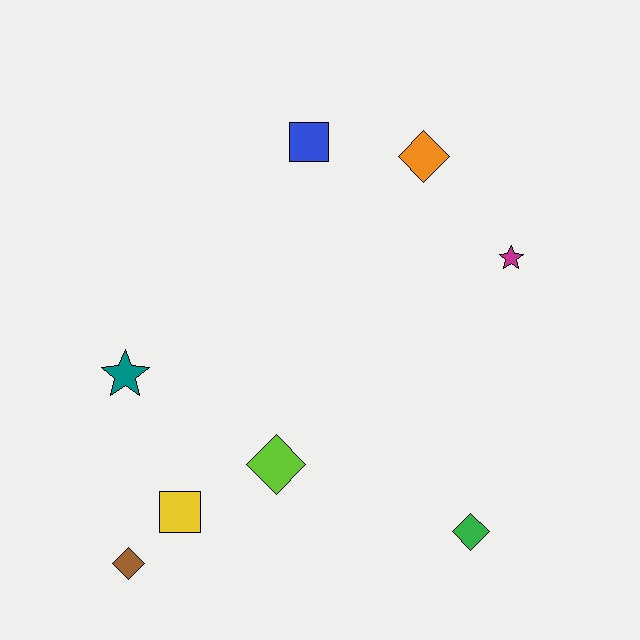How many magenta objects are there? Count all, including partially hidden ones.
There is 1 magenta object.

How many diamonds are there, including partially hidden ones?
There are 4 diamonds.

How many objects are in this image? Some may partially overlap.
There are 8 objects.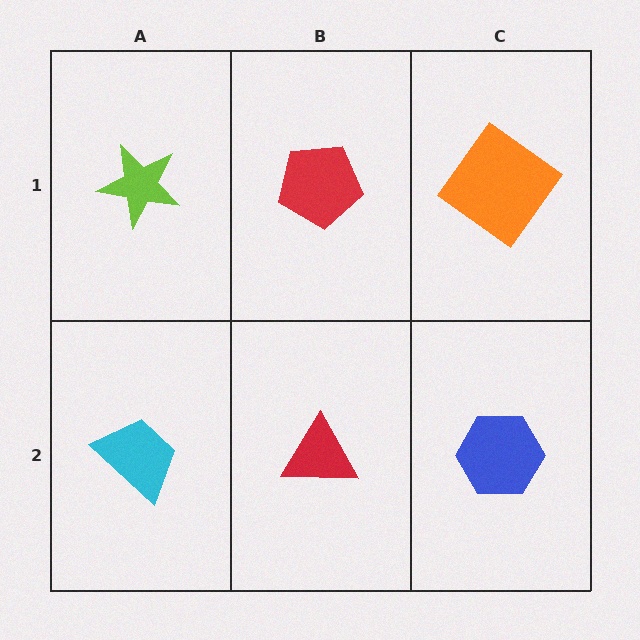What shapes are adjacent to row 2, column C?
An orange diamond (row 1, column C), a red triangle (row 2, column B).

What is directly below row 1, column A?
A cyan trapezoid.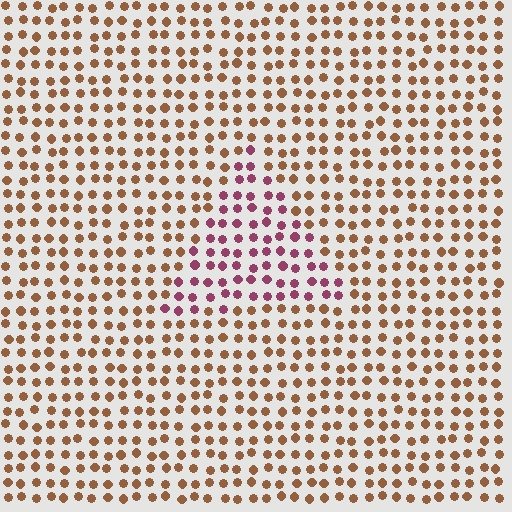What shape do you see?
I see a triangle.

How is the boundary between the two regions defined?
The boundary is defined purely by a slight shift in hue (about 52 degrees). Spacing, size, and orientation are identical on both sides.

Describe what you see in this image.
The image is filled with small brown elements in a uniform arrangement. A triangle-shaped region is visible where the elements are tinted to a slightly different hue, forming a subtle color boundary.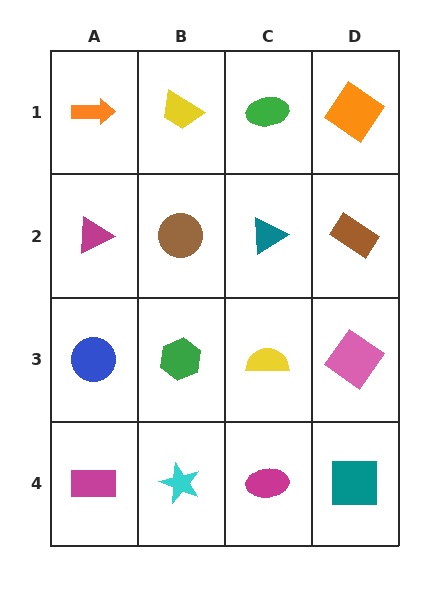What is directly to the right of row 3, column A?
A green hexagon.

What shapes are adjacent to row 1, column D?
A brown rectangle (row 2, column D), a green ellipse (row 1, column C).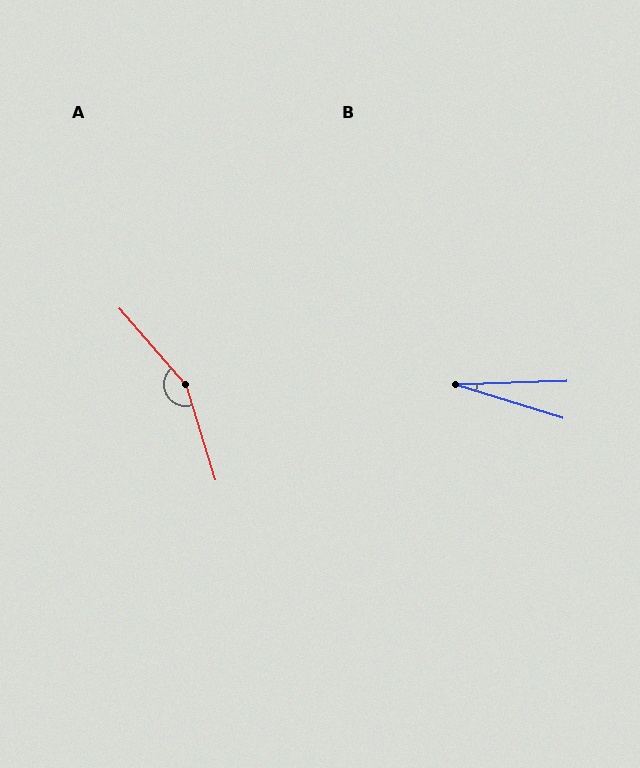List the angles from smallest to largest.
B (19°), A (156°).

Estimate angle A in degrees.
Approximately 156 degrees.